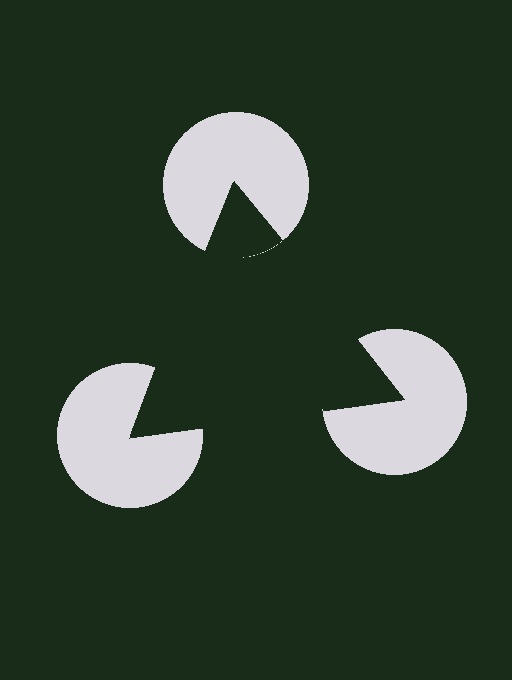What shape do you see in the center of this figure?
An illusory triangle — its edges are inferred from the aligned wedge cuts in the pac-man discs, not physically drawn.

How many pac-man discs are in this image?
There are 3 — one at each vertex of the illusory triangle.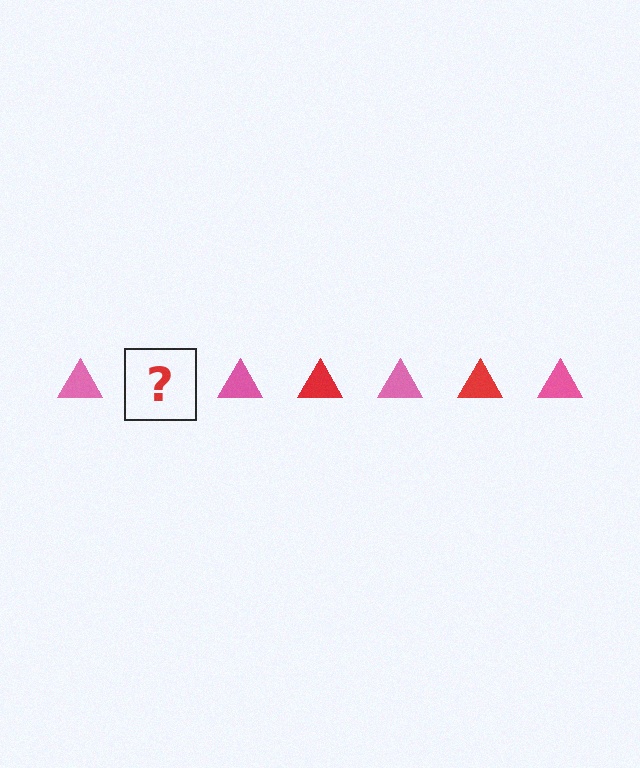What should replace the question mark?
The question mark should be replaced with a red triangle.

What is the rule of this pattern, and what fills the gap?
The rule is that the pattern cycles through pink, red triangles. The gap should be filled with a red triangle.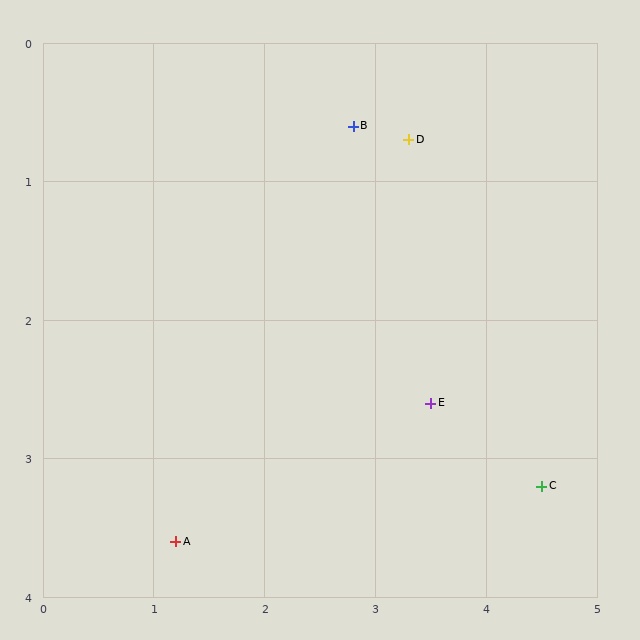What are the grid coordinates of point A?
Point A is at approximately (1.2, 3.6).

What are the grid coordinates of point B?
Point B is at approximately (2.8, 0.6).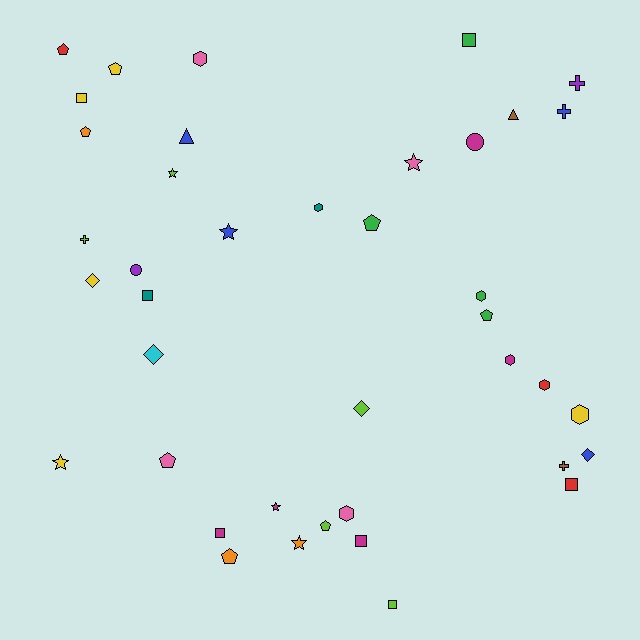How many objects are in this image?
There are 40 objects.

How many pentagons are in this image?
There are 8 pentagons.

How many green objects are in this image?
There are 4 green objects.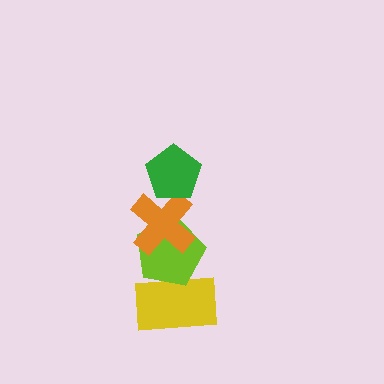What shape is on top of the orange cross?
The green pentagon is on top of the orange cross.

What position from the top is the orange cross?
The orange cross is 2nd from the top.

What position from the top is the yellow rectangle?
The yellow rectangle is 4th from the top.